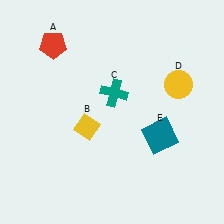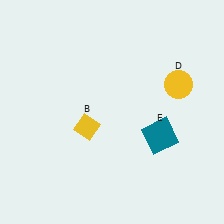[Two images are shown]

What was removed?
The red pentagon (A), the teal cross (C) were removed in Image 2.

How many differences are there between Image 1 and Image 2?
There are 2 differences between the two images.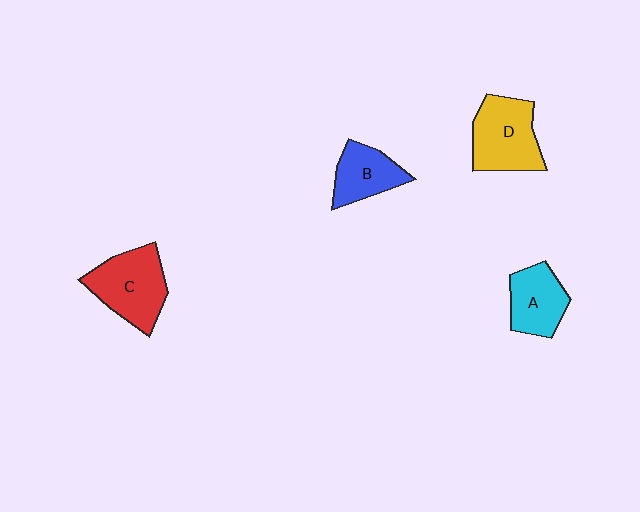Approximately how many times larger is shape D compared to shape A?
Approximately 1.3 times.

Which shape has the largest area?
Shape C (red).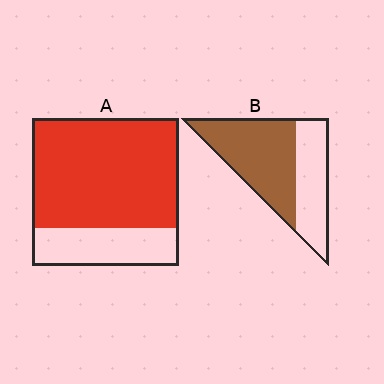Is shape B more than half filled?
Yes.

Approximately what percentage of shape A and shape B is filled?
A is approximately 75% and B is approximately 60%.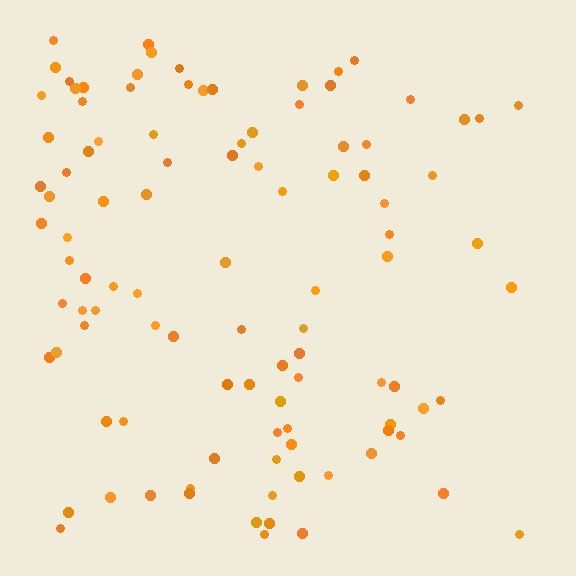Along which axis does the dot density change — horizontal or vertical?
Horizontal.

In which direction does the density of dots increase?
From right to left, with the left side densest.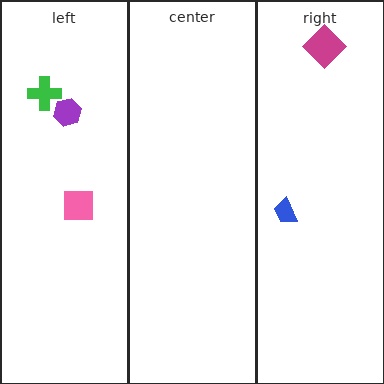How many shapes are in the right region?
2.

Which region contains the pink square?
The left region.